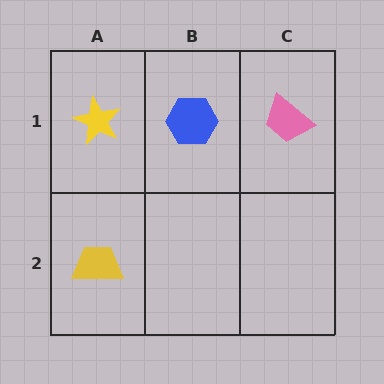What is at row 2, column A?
A yellow trapezoid.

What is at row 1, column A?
A yellow star.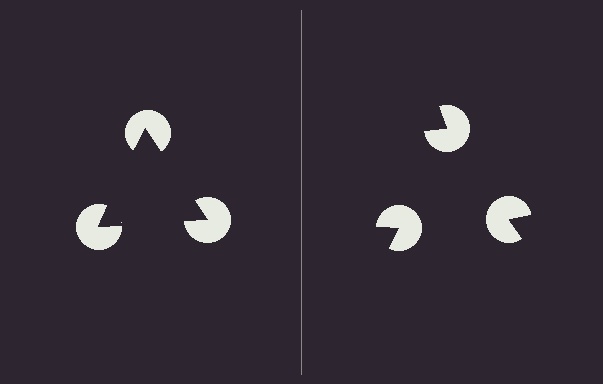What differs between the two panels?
The pac-man discs are positioned identically on both sides; only the wedge orientations differ. On the left they align to a triangle; on the right they are misaligned.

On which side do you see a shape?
An illusory triangle appears on the left side. On the right side the wedge cuts are rotated, so no coherent shape forms.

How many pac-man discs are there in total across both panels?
6 — 3 on each side.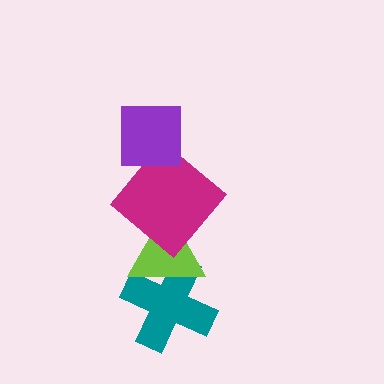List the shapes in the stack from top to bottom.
From top to bottom: the purple square, the magenta diamond, the lime triangle, the teal cross.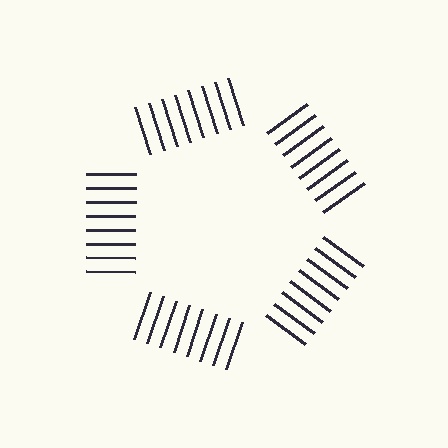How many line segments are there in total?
40 — 8 along each of the 5 edges.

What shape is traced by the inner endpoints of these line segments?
An illusory pentagon — the line segments terminate on its edges but no continuous stroke is drawn.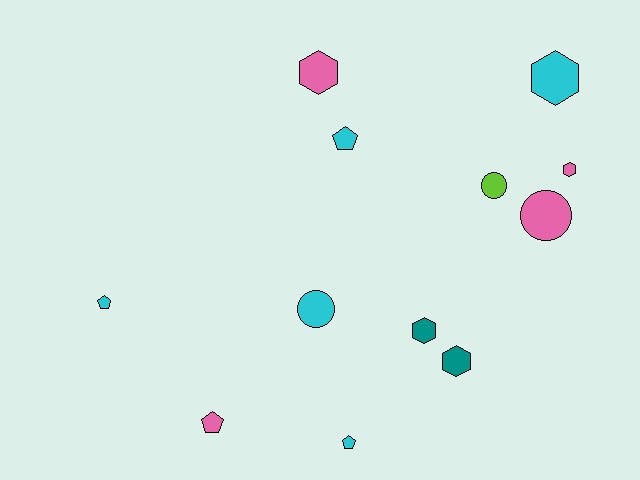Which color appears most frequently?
Cyan, with 5 objects.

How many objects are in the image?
There are 12 objects.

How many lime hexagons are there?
There are no lime hexagons.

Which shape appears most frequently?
Hexagon, with 5 objects.